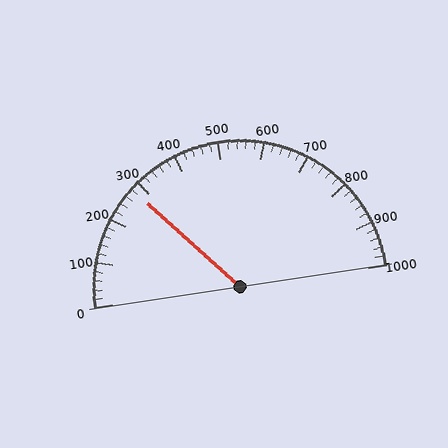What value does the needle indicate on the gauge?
The needle indicates approximately 280.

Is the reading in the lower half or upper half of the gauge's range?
The reading is in the lower half of the range (0 to 1000).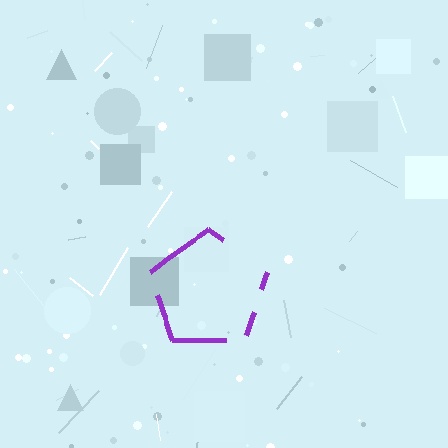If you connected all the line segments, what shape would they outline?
They would outline a pentagon.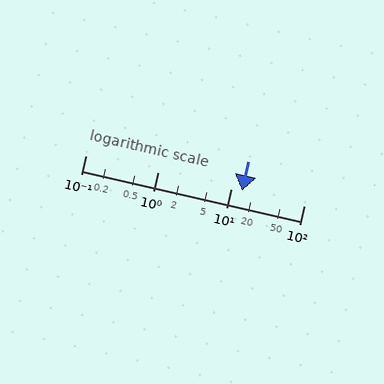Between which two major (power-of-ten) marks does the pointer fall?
The pointer is between 10 and 100.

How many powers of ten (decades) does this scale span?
The scale spans 3 decades, from 0.1 to 100.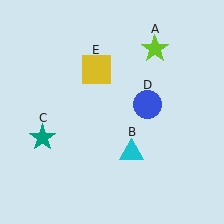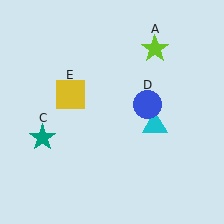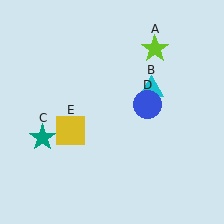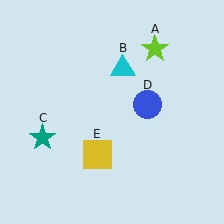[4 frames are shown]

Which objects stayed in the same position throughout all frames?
Lime star (object A) and teal star (object C) and blue circle (object D) remained stationary.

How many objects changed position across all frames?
2 objects changed position: cyan triangle (object B), yellow square (object E).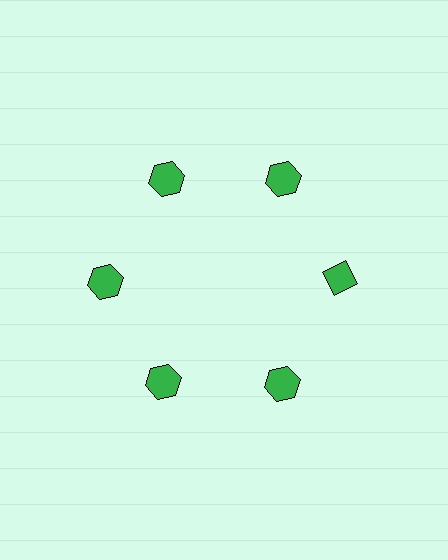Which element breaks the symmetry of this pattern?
The green diamond at roughly the 3 o'clock position breaks the symmetry. All other shapes are green hexagons.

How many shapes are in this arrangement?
There are 6 shapes arranged in a ring pattern.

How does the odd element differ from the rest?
It has a different shape: diamond instead of hexagon.